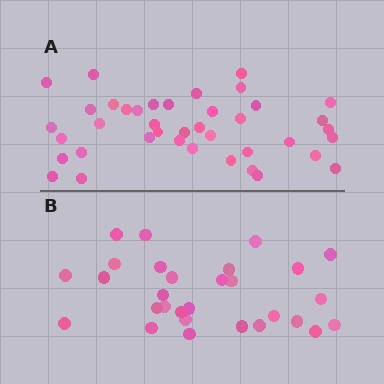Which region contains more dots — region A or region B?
Region A (the top region) has more dots.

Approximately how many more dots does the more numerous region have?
Region A has roughly 12 or so more dots than region B.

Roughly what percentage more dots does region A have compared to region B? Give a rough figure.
About 40% more.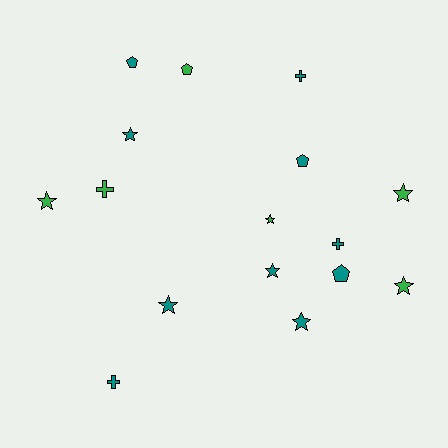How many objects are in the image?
There are 16 objects.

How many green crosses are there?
There is 1 green cross.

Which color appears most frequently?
Teal, with 10 objects.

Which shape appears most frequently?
Star, with 8 objects.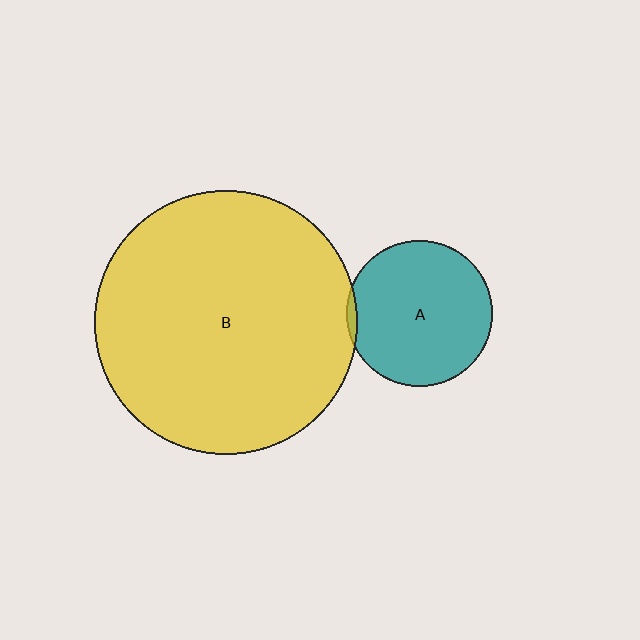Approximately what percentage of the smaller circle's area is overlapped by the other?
Approximately 5%.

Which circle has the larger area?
Circle B (yellow).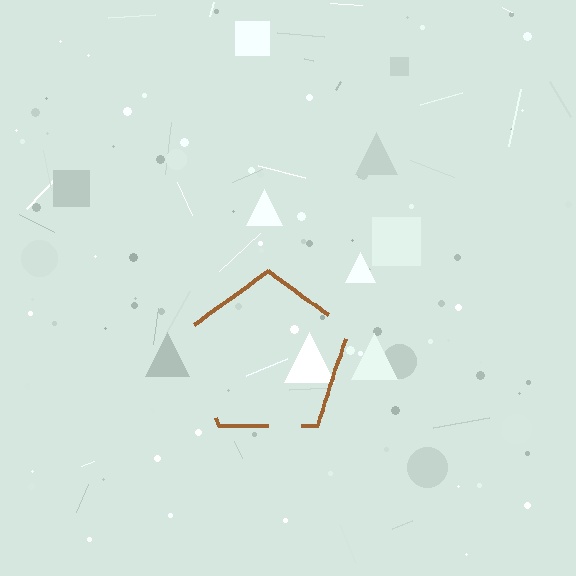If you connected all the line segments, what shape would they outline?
They would outline a pentagon.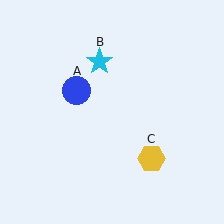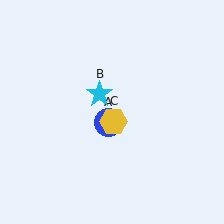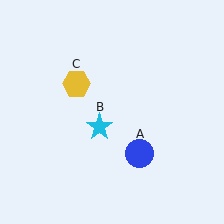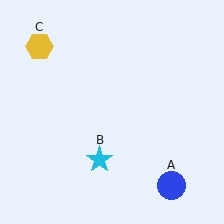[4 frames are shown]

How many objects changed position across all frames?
3 objects changed position: blue circle (object A), cyan star (object B), yellow hexagon (object C).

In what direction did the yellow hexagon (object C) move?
The yellow hexagon (object C) moved up and to the left.